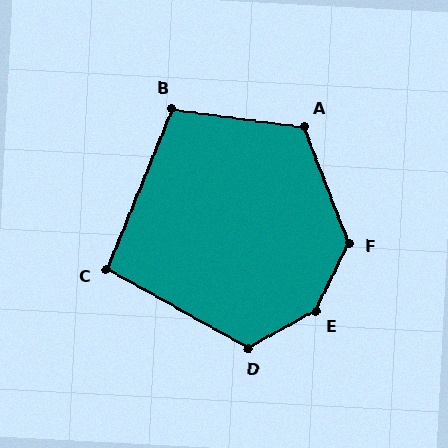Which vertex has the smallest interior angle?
C, at approximately 97 degrees.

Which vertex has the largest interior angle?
E, at approximately 145 degrees.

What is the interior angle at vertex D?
Approximately 122 degrees (obtuse).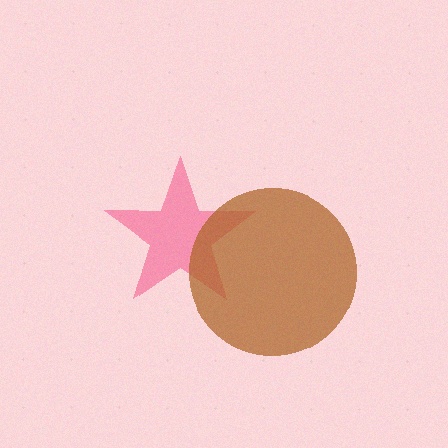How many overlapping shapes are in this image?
There are 2 overlapping shapes in the image.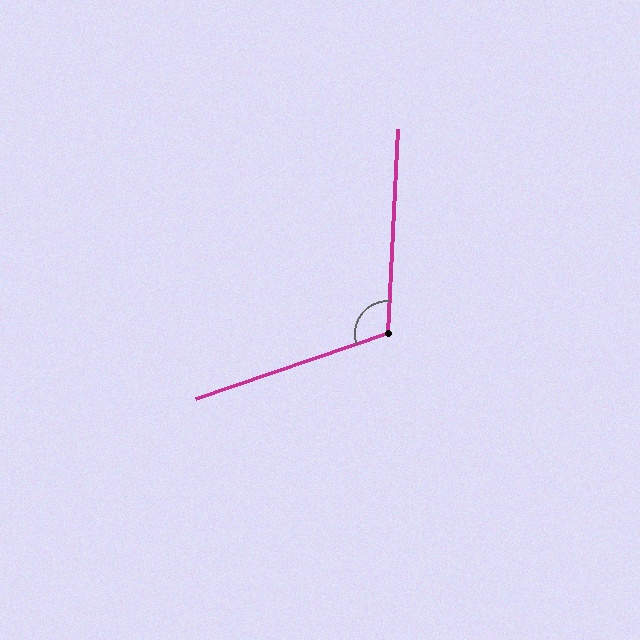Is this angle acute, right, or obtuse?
It is obtuse.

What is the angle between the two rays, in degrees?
Approximately 112 degrees.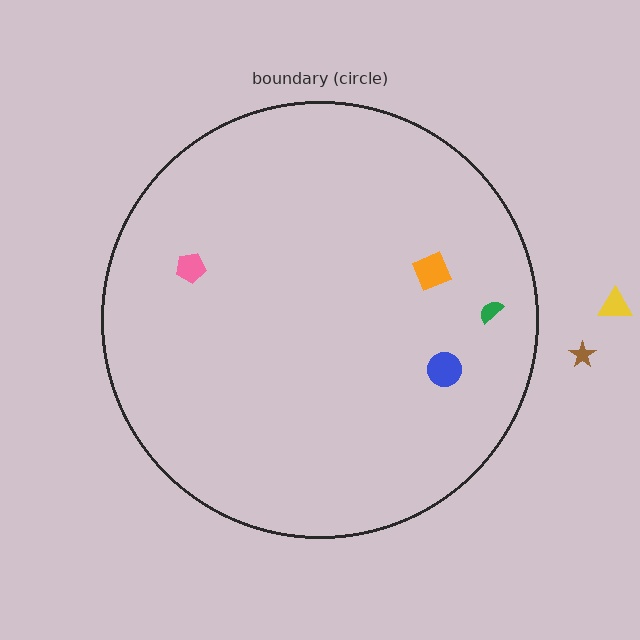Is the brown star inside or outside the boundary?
Outside.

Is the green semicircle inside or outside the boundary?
Inside.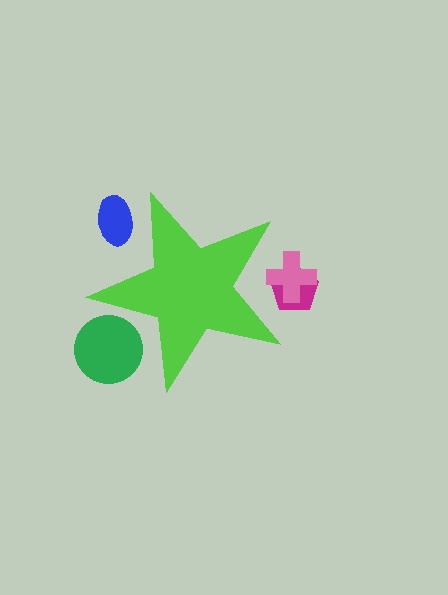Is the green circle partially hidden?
Yes, the green circle is partially hidden behind the lime star.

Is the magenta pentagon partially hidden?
Yes, the magenta pentagon is partially hidden behind the lime star.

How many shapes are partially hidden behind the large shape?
4 shapes are partially hidden.